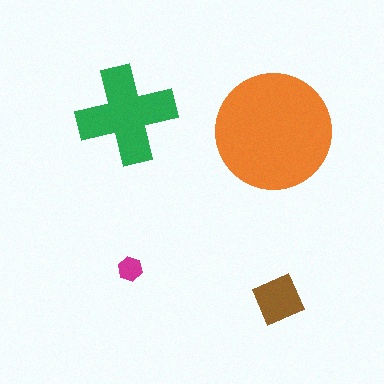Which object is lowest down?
The brown diamond is bottommost.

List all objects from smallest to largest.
The magenta hexagon, the brown diamond, the green cross, the orange circle.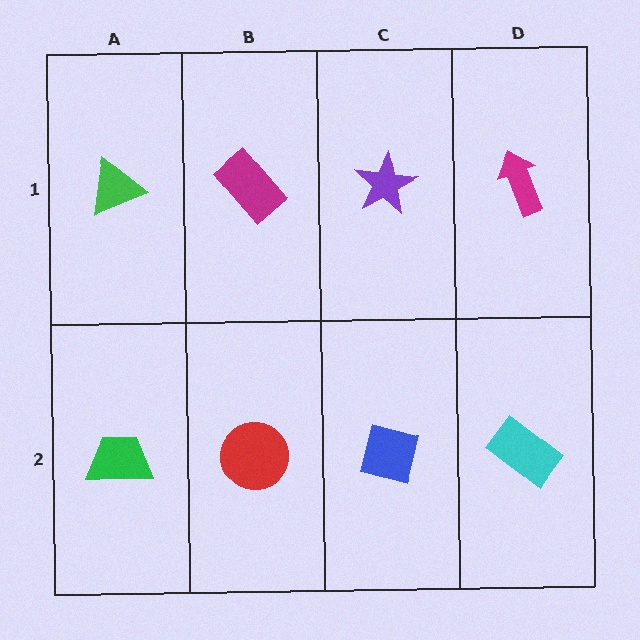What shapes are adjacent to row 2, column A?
A green triangle (row 1, column A), a red circle (row 2, column B).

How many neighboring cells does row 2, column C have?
3.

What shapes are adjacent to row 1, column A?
A green trapezoid (row 2, column A), a magenta rectangle (row 1, column B).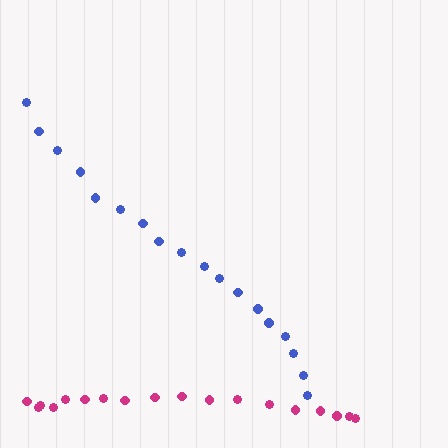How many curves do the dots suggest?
There are 2 distinct paths.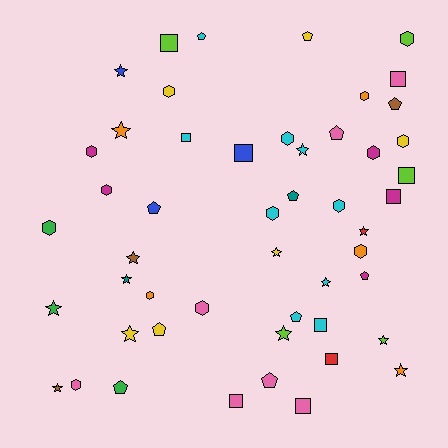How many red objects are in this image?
There are 2 red objects.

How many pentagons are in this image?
There are 11 pentagons.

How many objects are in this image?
There are 50 objects.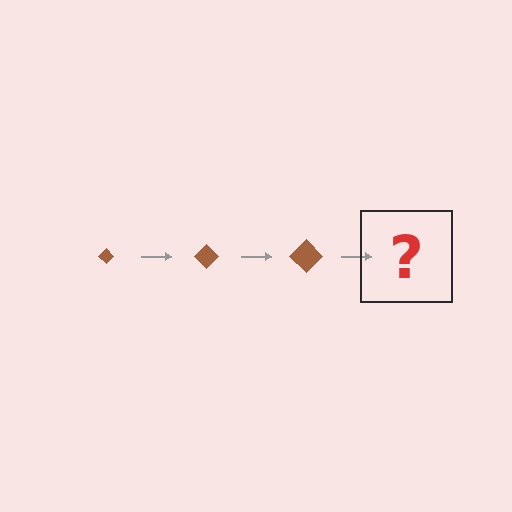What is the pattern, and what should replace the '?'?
The pattern is that the diamond gets progressively larger each step. The '?' should be a brown diamond, larger than the previous one.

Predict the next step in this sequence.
The next step is a brown diamond, larger than the previous one.